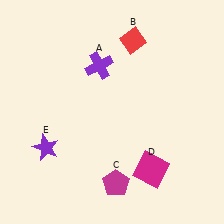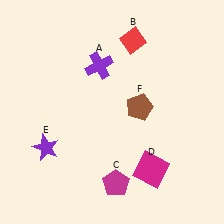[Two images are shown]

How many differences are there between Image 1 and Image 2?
There is 1 difference between the two images.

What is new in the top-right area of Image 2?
A brown pentagon (F) was added in the top-right area of Image 2.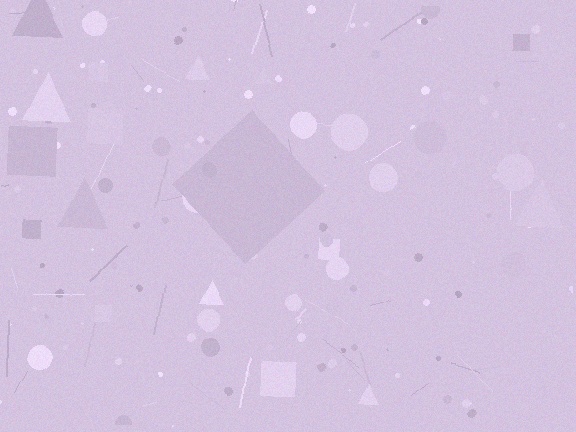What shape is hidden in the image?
A diamond is hidden in the image.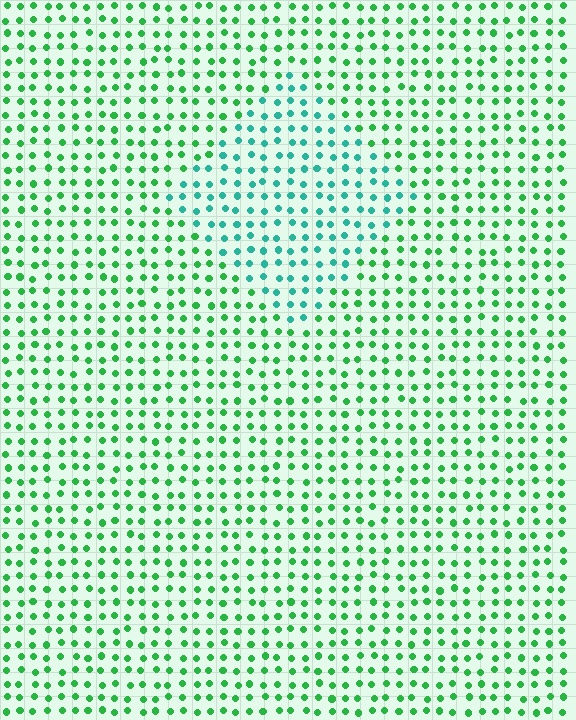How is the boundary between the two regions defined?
The boundary is defined purely by a slight shift in hue (about 39 degrees). Spacing, size, and orientation are identical on both sides.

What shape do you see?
I see a diamond.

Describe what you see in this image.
The image is filled with small green elements in a uniform arrangement. A diamond-shaped region is visible where the elements are tinted to a slightly different hue, forming a subtle color boundary.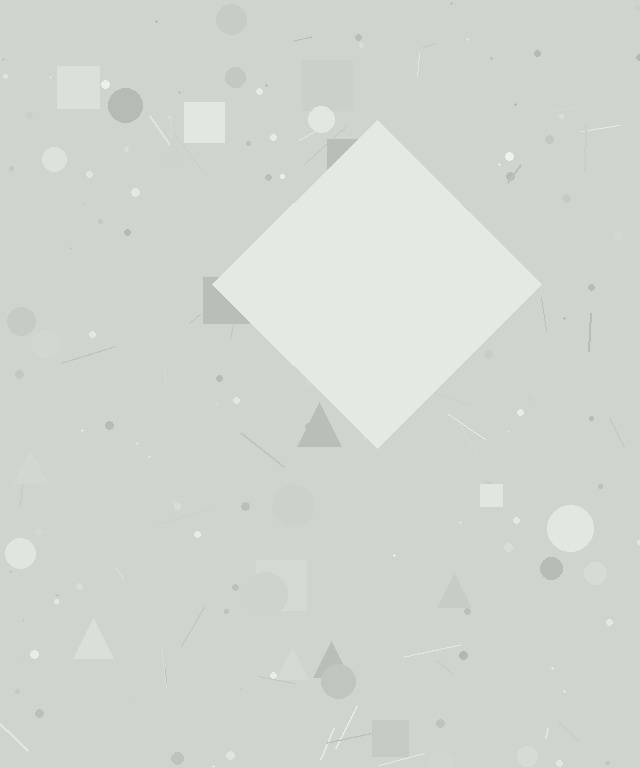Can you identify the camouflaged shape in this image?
The camouflaged shape is a diamond.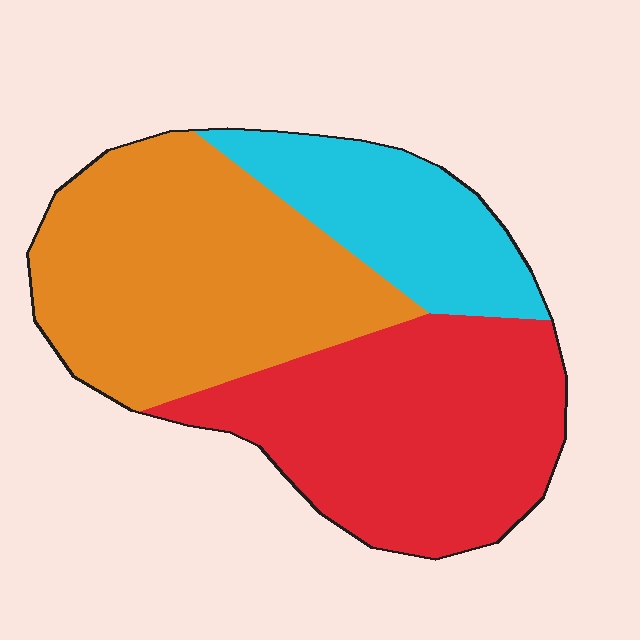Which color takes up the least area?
Cyan, at roughly 20%.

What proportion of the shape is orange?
Orange takes up between a quarter and a half of the shape.